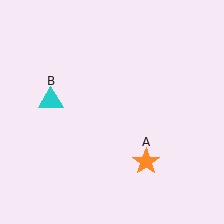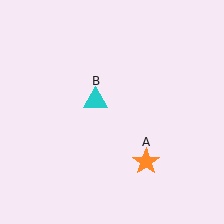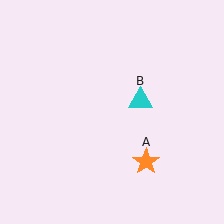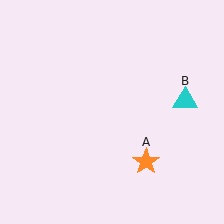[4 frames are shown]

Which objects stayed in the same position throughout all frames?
Orange star (object A) remained stationary.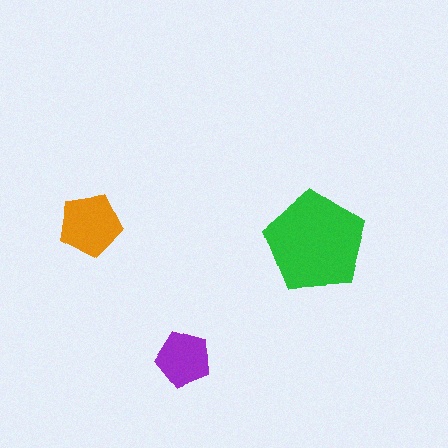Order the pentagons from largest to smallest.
the green one, the orange one, the purple one.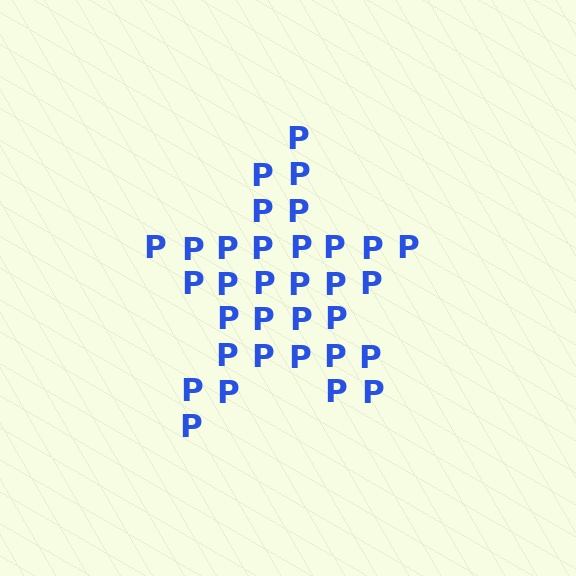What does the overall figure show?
The overall figure shows a star.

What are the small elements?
The small elements are letter P's.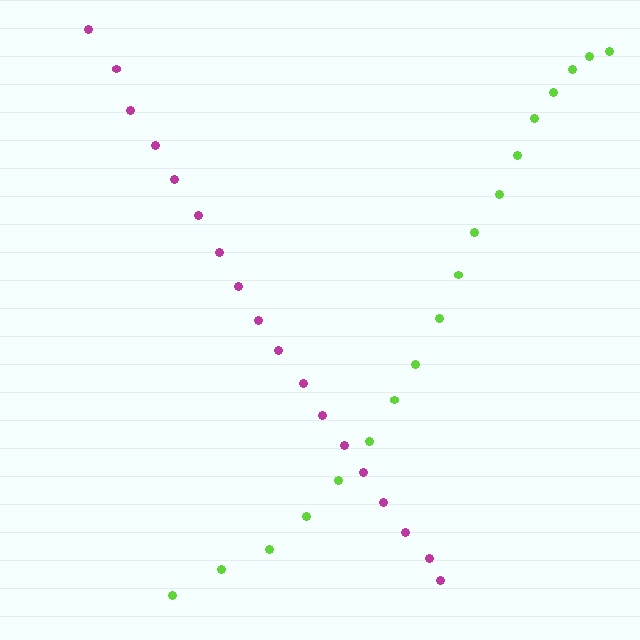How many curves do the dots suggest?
There are 2 distinct paths.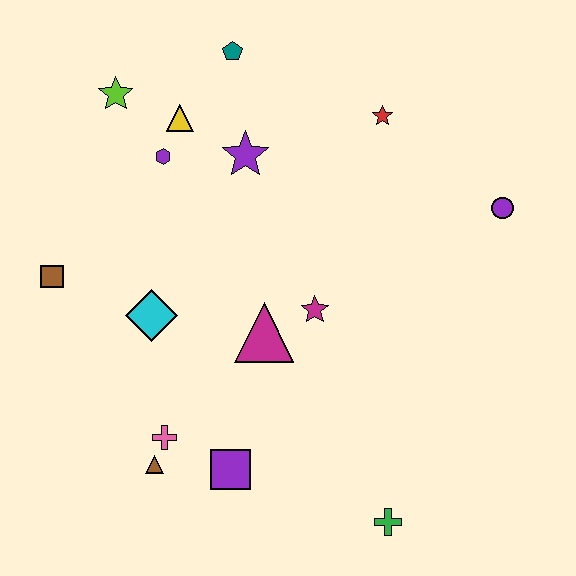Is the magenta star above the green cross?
Yes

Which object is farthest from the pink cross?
The purple circle is farthest from the pink cross.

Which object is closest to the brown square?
The cyan diamond is closest to the brown square.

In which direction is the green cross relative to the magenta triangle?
The green cross is below the magenta triangle.